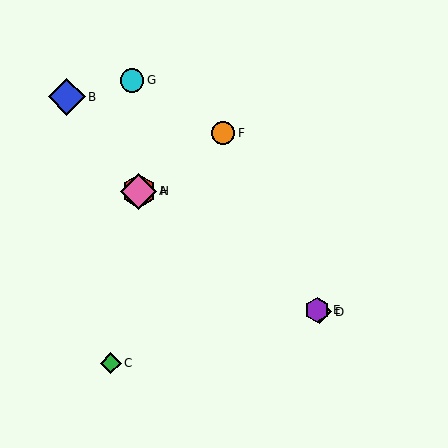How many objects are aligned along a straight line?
4 objects (A, D, E, H) are aligned along a straight line.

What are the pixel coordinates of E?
Object E is at (317, 310).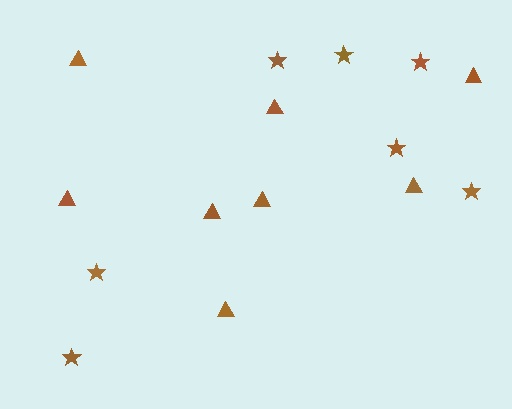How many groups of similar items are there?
There are 2 groups: one group of stars (7) and one group of triangles (8).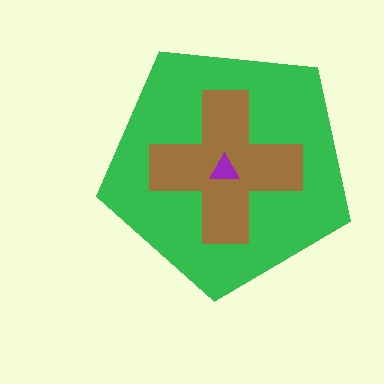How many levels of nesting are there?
3.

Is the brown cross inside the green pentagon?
Yes.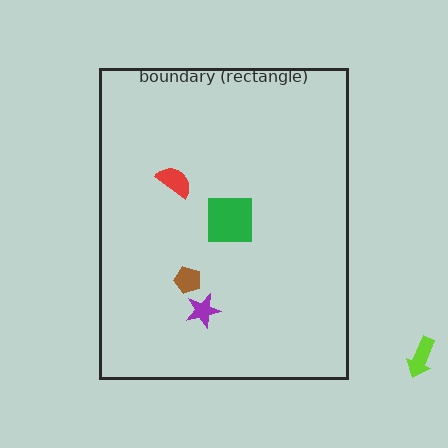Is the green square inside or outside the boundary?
Inside.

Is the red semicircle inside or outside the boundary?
Inside.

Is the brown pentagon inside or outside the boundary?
Inside.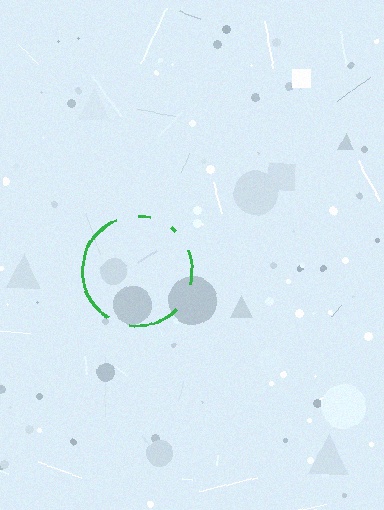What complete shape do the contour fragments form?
The contour fragments form a circle.